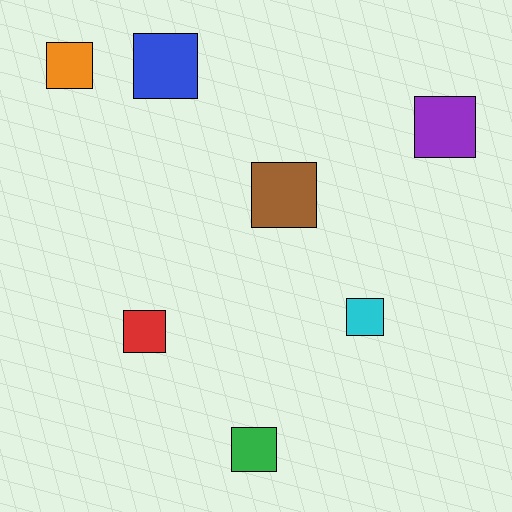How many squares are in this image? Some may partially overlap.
There are 7 squares.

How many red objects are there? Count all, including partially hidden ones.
There is 1 red object.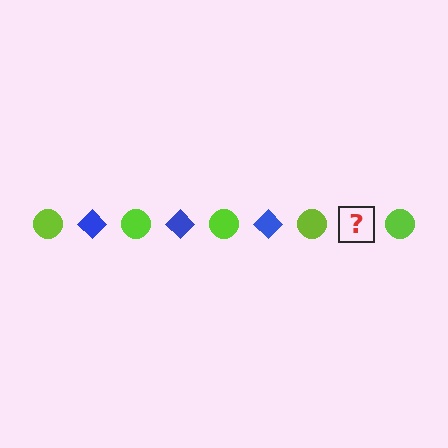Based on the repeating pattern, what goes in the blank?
The blank should be a blue diamond.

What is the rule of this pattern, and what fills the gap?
The rule is that the pattern alternates between lime circle and blue diamond. The gap should be filled with a blue diamond.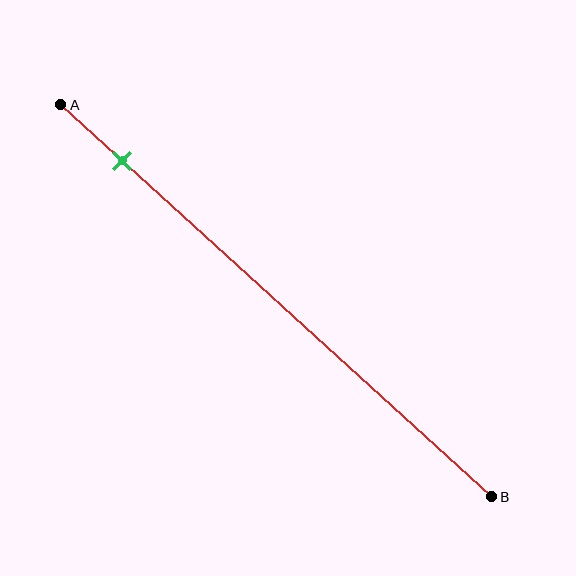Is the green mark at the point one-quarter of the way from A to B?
No, the mark is at about 15% from A, not at the 25% one-quarter point.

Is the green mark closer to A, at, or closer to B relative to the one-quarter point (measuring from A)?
The green mark is closer to point A than the one-quarter point of segment AB.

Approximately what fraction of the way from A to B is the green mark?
The green mark is approximately 15% of the way from A to B.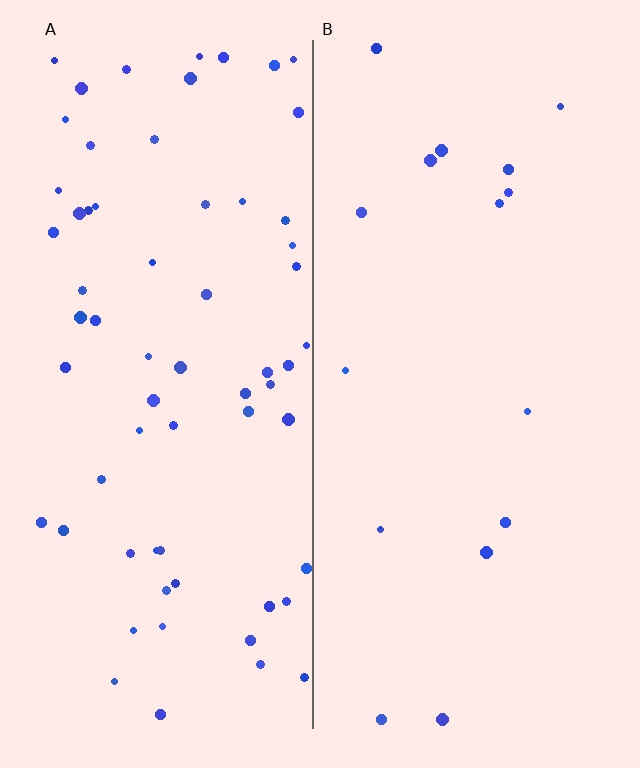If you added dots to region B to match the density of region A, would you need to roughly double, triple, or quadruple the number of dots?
Approximately quadruple.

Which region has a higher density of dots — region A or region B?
A (the left).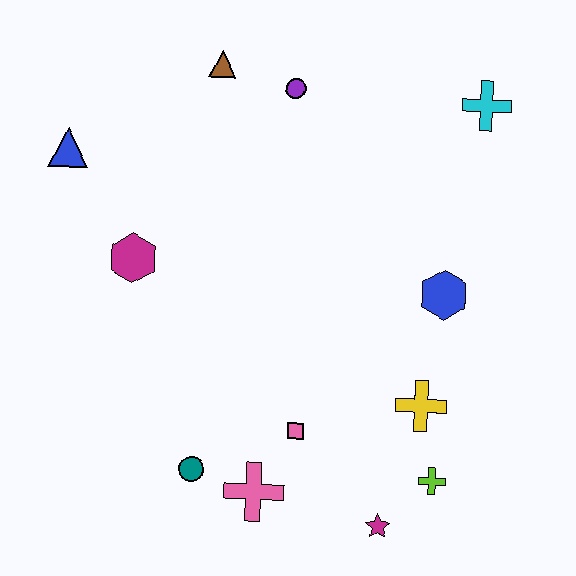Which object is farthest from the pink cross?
The cyan cross is farthest from the pink cross.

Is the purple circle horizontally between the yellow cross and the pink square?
No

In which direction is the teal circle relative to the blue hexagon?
The teal circle is to the left of the blue hexagon.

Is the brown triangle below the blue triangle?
No